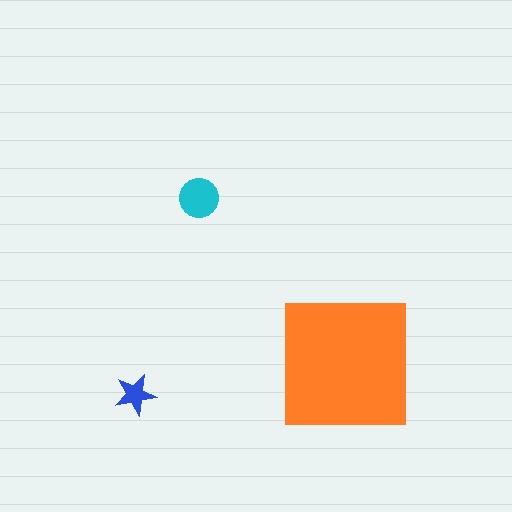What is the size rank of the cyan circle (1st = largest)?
2nd.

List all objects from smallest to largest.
The blue star, the cyan circle, the orange square.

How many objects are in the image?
There are 3 objects in the image.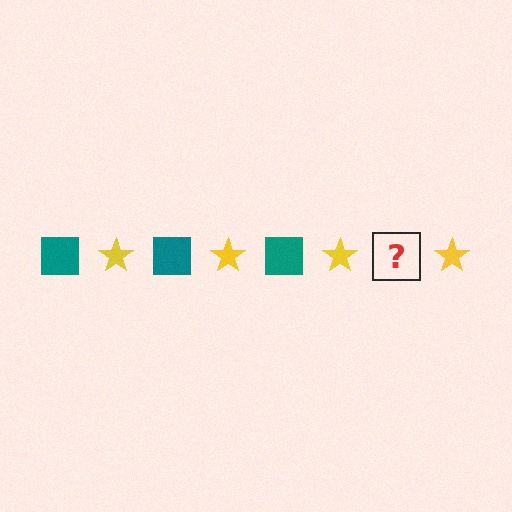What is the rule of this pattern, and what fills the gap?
The rule is that the pattern alternates between teal square and yellow star. The gap should be filled with a teal square.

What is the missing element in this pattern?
The missing element is a teal square.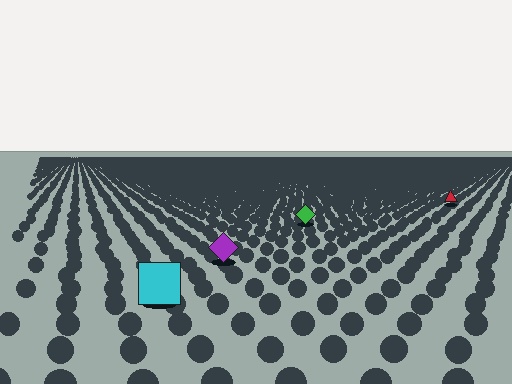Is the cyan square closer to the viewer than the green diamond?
Yes. The cyan square is closer — you can tell from the texture gradient: the ground texture is coarser near it.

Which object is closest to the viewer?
The cyan square is closest. The texture marks near it are larger and more spread out.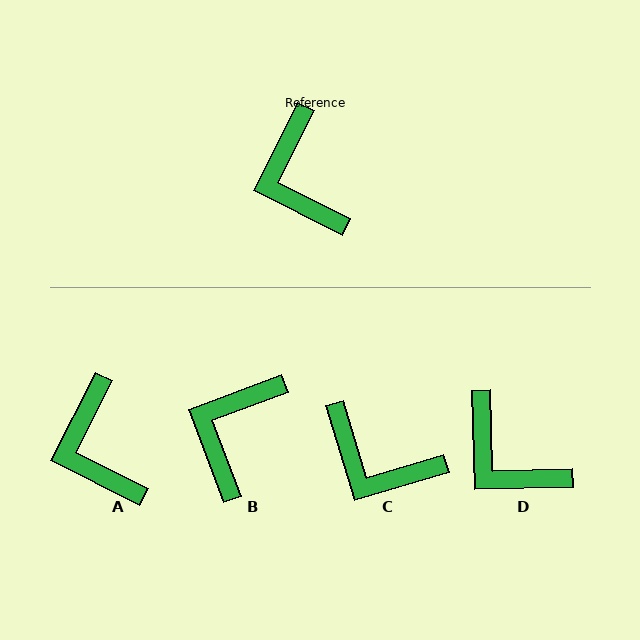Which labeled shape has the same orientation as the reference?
A.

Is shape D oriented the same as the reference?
No, it is off by about 28 degrees.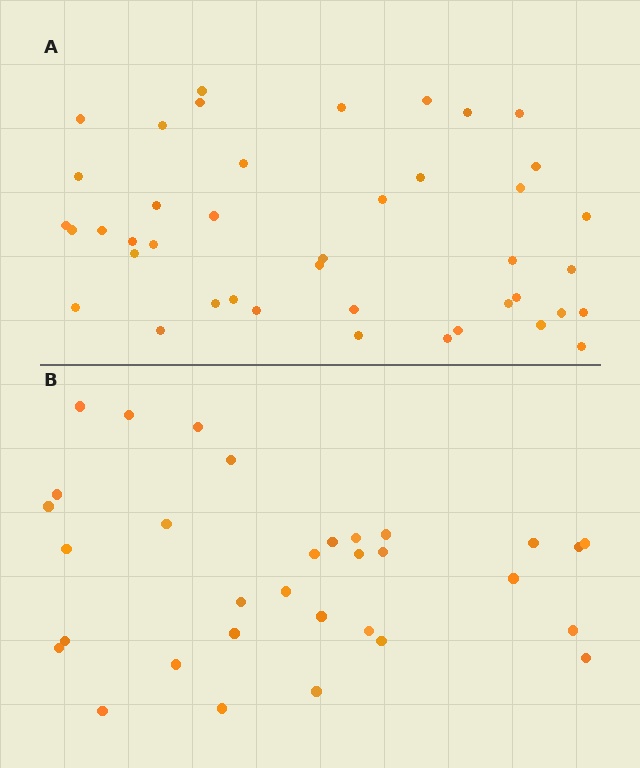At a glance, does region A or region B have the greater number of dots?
Region A (the top region) has more dots.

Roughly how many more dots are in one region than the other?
Region A has roughly 10 or so more dots than region B.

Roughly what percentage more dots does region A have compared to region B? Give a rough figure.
About 30% more.